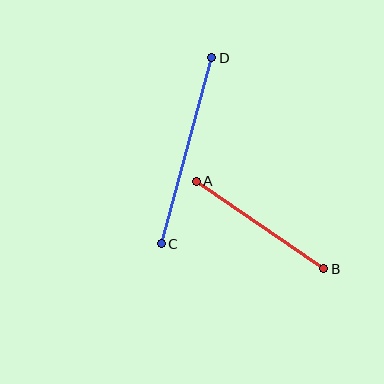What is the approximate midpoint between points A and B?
The midpoint is at approximately (260, 225) pixels.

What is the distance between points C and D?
The distance is approximately 193 pixels.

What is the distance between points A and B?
The distance is approximately 155 pixels.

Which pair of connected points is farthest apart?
Points C and D are farthest apart.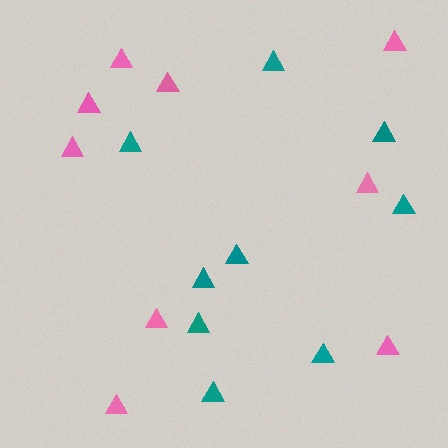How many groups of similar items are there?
There are 2 groups: one group of pink triangles (9) and one group of teal triangles (9).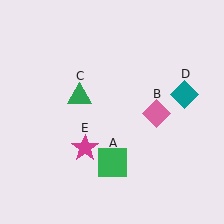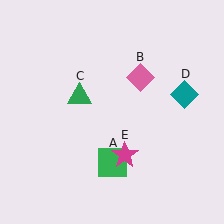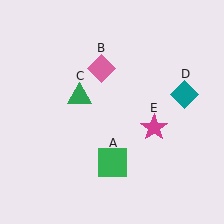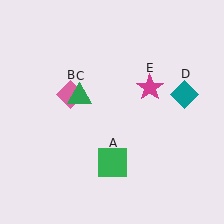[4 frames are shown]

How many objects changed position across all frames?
2 objects changed position: pink diamond (object B), magenta star (object E).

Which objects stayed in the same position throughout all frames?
Green square (object A) and green triangle (object C) and teal diamond (object D) remained stationary.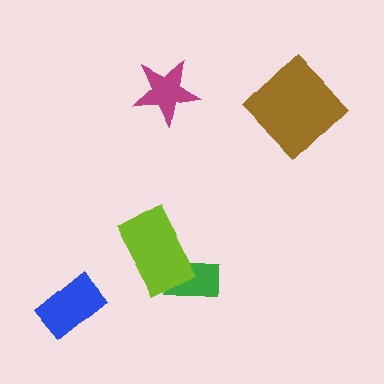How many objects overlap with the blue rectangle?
0 objects overlap with the blue rectangle.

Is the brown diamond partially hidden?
No, no other shape covers it.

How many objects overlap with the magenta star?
0 objects overlap with the magenta star.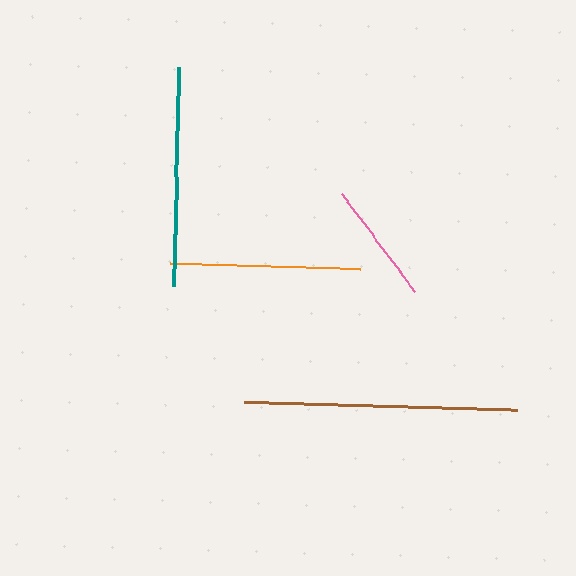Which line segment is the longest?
The brown line is the longest at approximately 274 pixels.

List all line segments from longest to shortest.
From longest to shortest: brown, teal, orange, pink.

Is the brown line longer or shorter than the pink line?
The brown line is longer than the pink line.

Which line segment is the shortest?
The pink line is the shortest at approximately 123 pixels.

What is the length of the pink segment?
The pink segment is approximately 123 pixels long.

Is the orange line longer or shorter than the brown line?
The brown line is longer than the orange line.